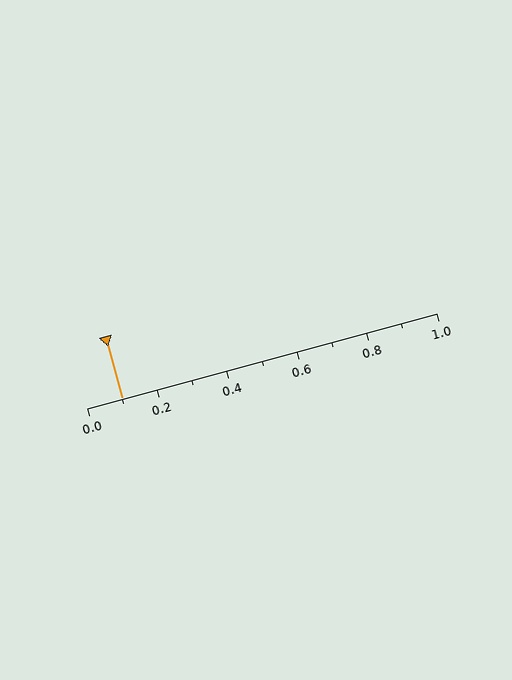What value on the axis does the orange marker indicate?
The marker indicates approximately 0.1.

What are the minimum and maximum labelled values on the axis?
The axis runs from 0.0 to 1.0.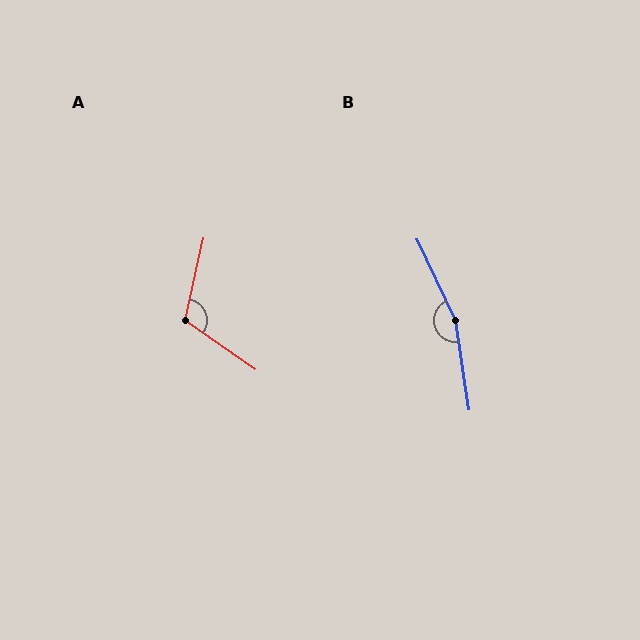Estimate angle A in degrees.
Approximately 112 degrees.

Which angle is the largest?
B, at approximately 164 degrees.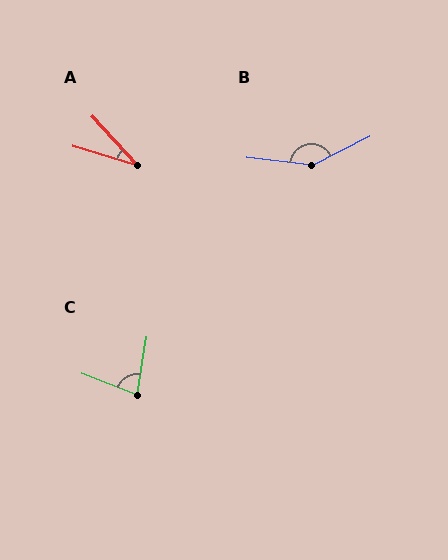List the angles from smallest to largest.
A (30°), C (78°), B (146°).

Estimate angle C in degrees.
Approximately 78 degrees.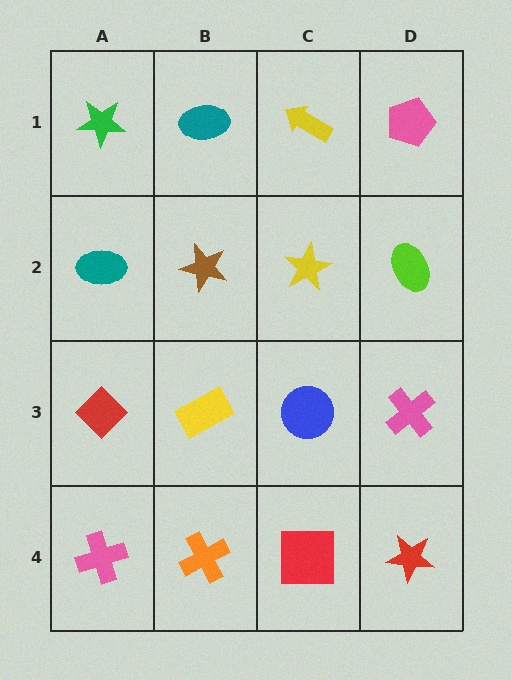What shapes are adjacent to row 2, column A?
A green star (row 1, column A), a red diamond (row 3, column A), a brown star (row 2, column B).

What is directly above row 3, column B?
A brown star.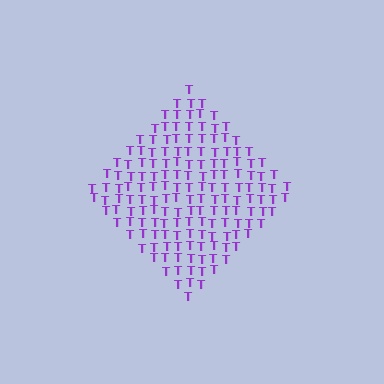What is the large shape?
The large shape is a diamond.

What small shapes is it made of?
It is made of small letter T's.